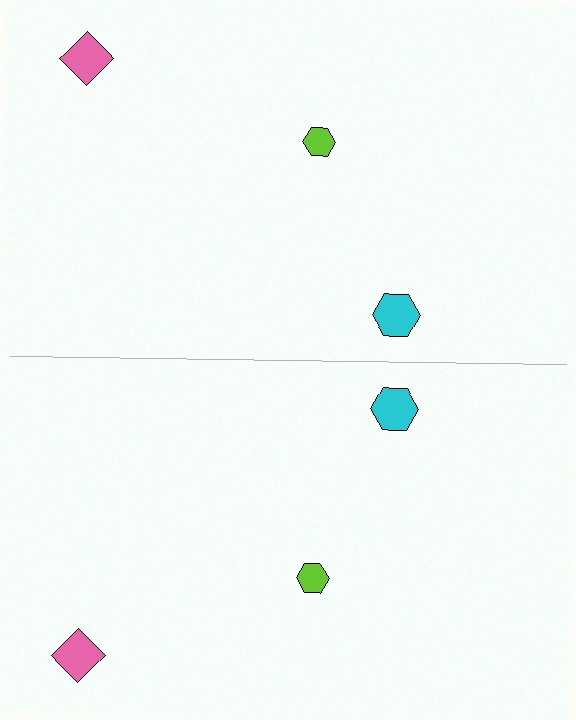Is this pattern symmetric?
Yes, this pattern has bilateral (reflection) symmetry.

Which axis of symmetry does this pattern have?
The pattern has a horizontal axis of symmetry running through the center of the image.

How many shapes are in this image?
There are 6 shapes in this image.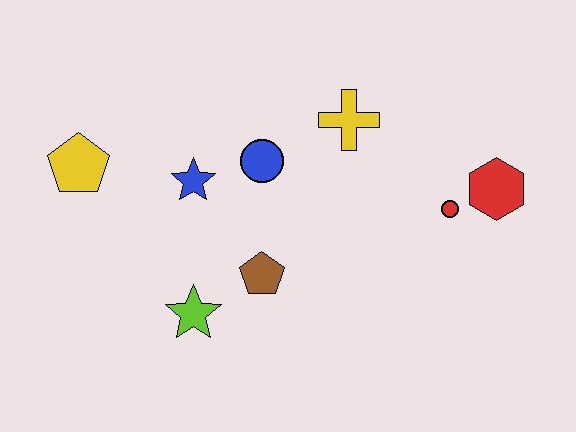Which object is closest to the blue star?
The blue circle is closest to the blue star.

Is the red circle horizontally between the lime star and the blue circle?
No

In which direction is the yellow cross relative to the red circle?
The yellow cross is to the left of the red circle.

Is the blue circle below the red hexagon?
No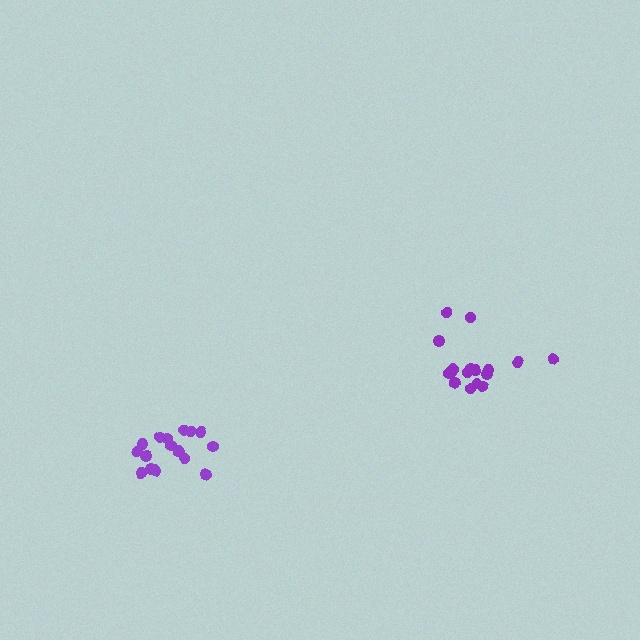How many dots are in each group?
Group 1: 16 dots, Group 2: 17 dots (33 total).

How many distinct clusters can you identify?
There are 2 distinct clusters.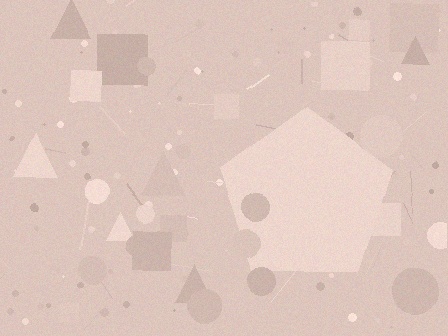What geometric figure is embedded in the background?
A pentagon is embedded in the background.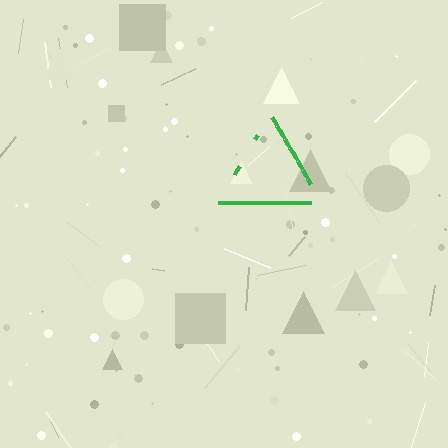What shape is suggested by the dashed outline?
The dashed outline suggests a triangle.